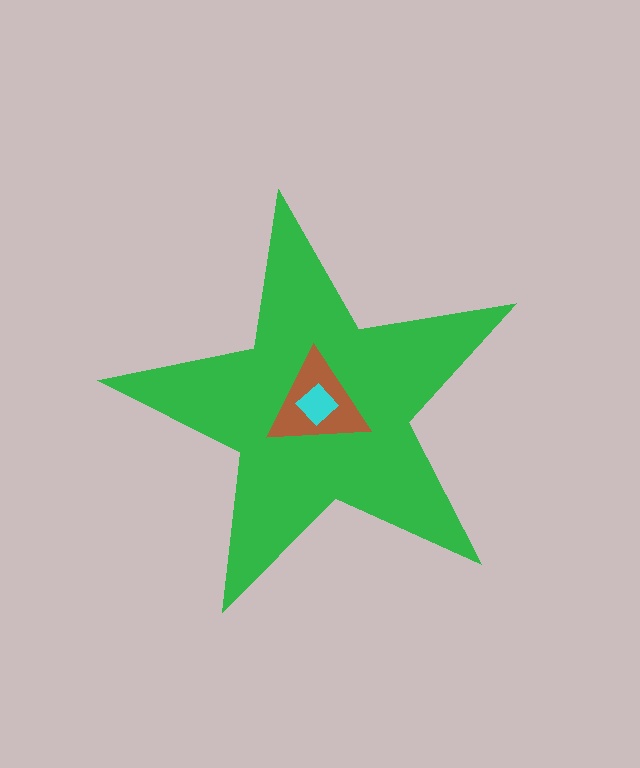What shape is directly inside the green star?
The brown triangle.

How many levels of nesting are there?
3.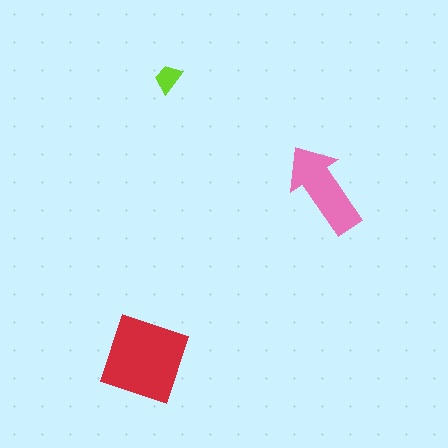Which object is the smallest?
The lime trapezoid.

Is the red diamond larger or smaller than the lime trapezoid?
Larger.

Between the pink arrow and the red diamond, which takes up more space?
The red diamond.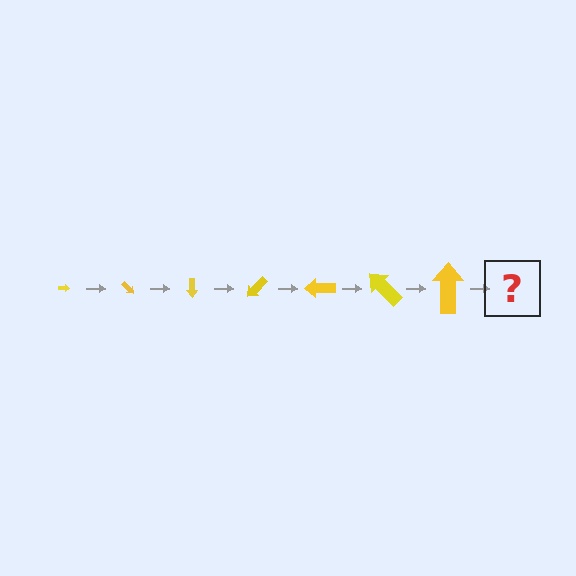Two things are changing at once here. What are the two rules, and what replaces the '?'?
The two rules are that the arrow grows larger each step and it rotates 45 degrees each step. The '?' should be an arrow, larger than the previous one and rotated 315 degrees from the start.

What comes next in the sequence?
The next element should be an arrow, larger than the previous one and rotated 315 degrees from the start.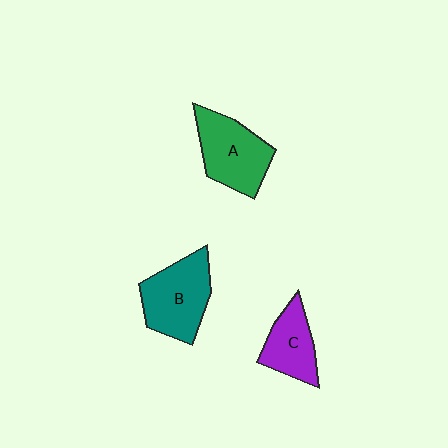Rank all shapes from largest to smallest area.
From largest to smallest: B (teal), A (green), C (purple).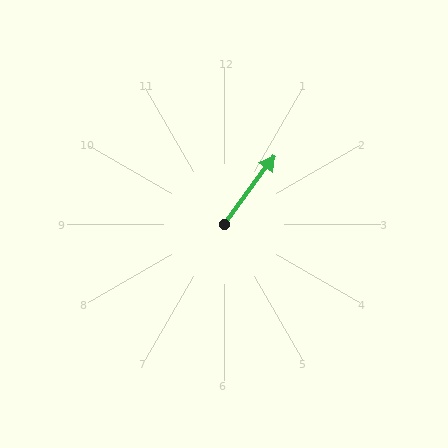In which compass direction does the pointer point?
Northeast.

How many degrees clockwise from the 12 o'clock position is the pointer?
Approximately 36 degrees.